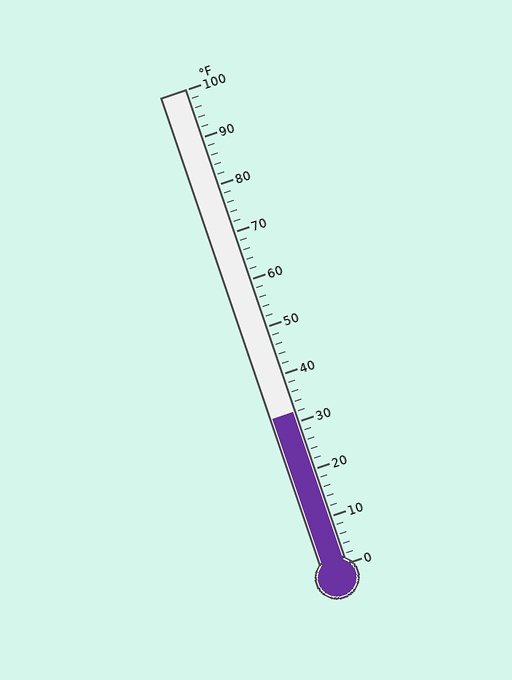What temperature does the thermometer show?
The thermometer shows approximately 32°F.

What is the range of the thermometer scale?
The thermometer scale ranges from 0°F to 100°F.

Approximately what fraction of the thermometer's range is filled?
The thermometer is filled to approximately 30% of its range.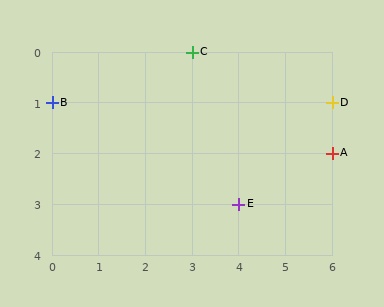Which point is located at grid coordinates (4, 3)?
Point E is at (4, 3).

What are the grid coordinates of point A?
Point A is at grid coordinates (6, 2).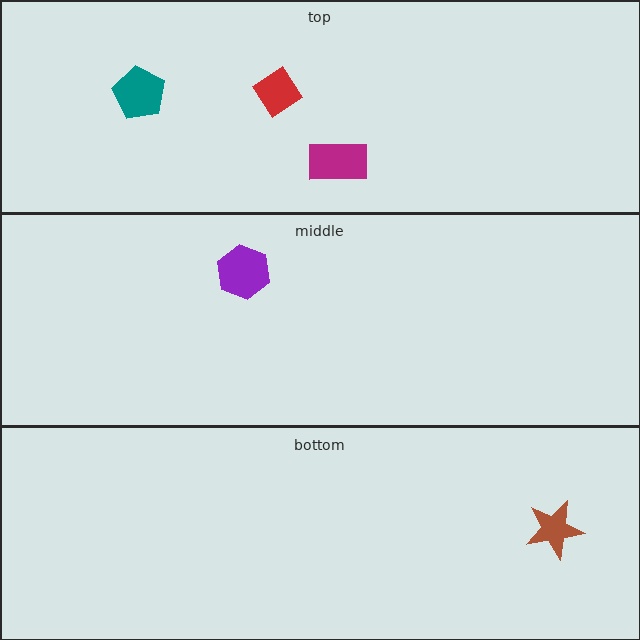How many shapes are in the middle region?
1.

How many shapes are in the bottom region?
1.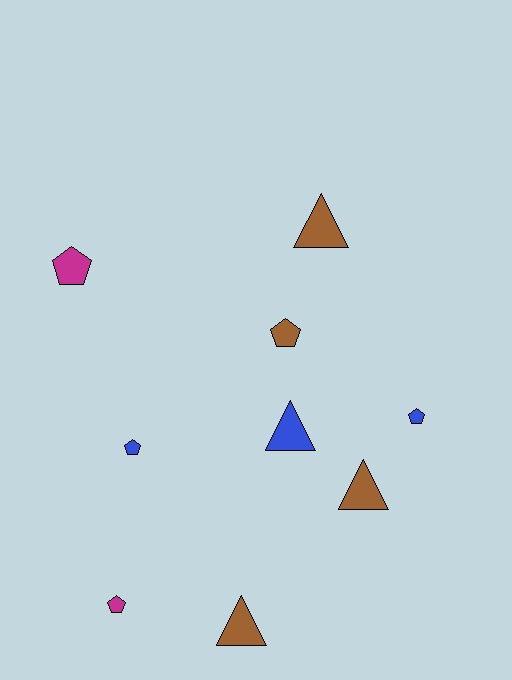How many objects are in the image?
There are 9 objects.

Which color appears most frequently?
Brown, with 4 objects.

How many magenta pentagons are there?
There are 2 magenta pentagons.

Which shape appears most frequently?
Pentagon, with 5 objects.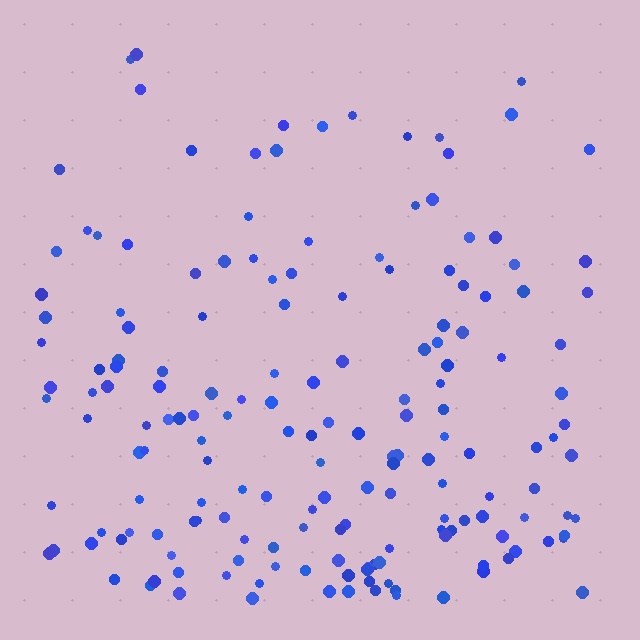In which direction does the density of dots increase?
From top to bottom, with the bottom side densest.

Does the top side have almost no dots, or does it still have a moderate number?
Still a moderate number, just noticeably fewer than the bottom.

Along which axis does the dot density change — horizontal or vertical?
Vertical.